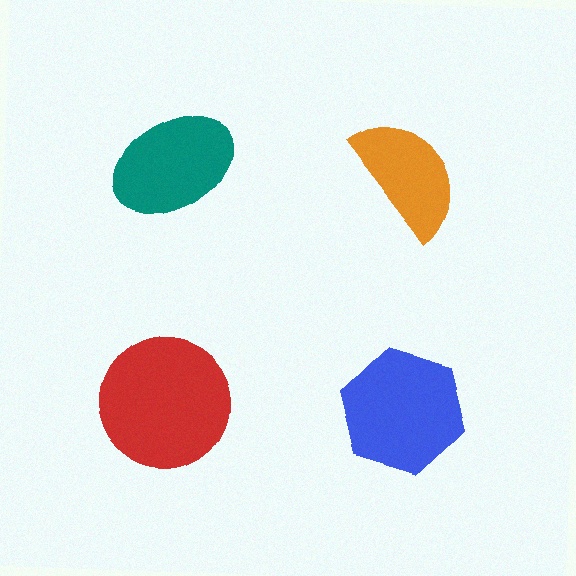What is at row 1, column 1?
A teal ellipse.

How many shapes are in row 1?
2 shapes.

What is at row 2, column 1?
A red circle.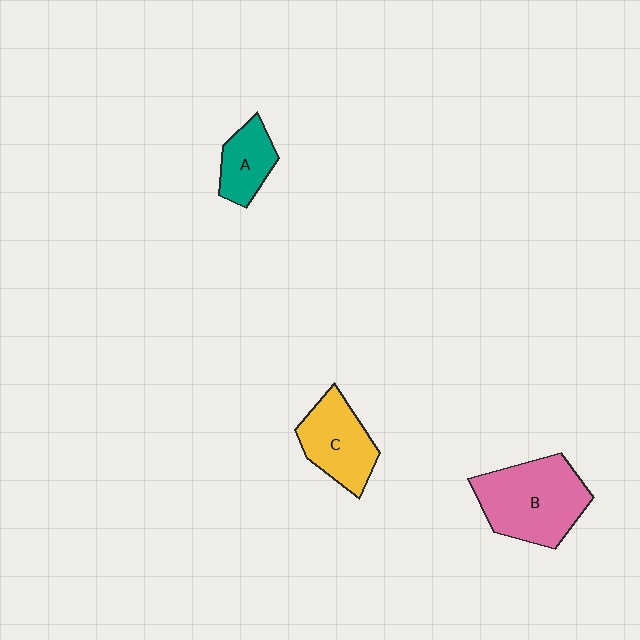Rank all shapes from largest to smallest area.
From largest to smallest: B (pink), C (yellow), A (teal).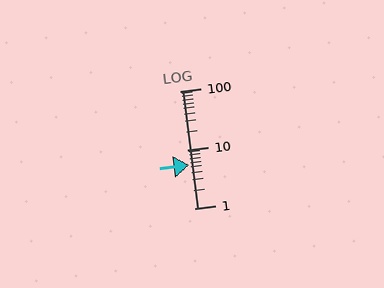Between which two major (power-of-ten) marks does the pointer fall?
The pointer is between 1 and 10.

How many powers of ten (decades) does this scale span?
The scale spans 2 decades, from 1 to 100.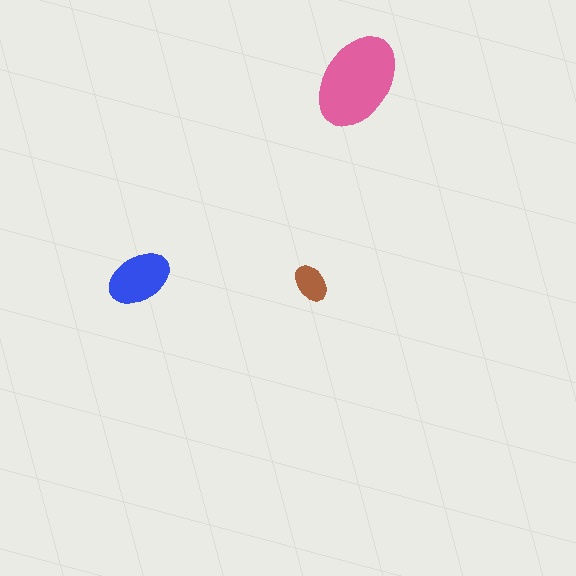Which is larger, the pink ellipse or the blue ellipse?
The pink one.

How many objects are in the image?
There are 3 objects in the image.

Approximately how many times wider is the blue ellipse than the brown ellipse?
About 1.5 times wider.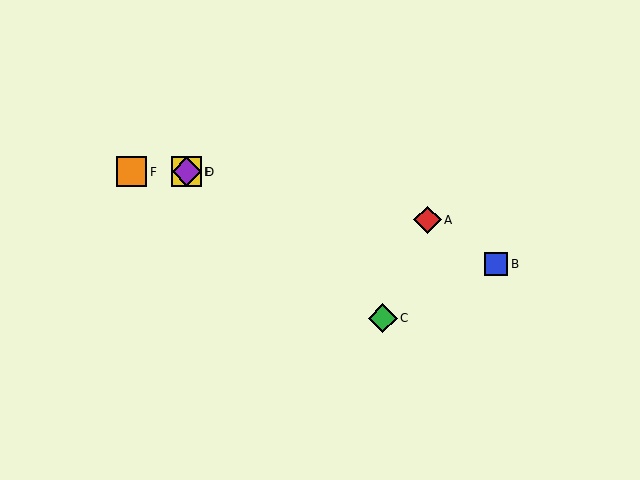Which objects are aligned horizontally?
Objects D, E, F are aligned horizontally.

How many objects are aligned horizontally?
3 objects (D, E, F) are aligned horizontally.